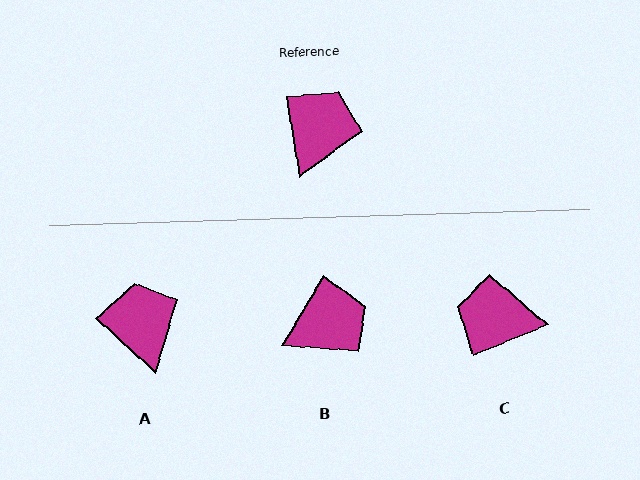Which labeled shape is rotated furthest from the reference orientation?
C, about 103 degrees away.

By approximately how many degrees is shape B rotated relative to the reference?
Approximately 41 degrees clockwise.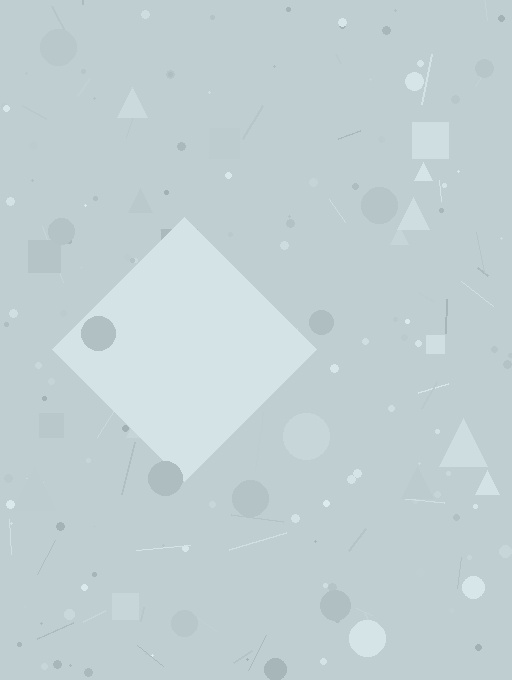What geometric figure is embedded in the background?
A diamond is embedded in the background.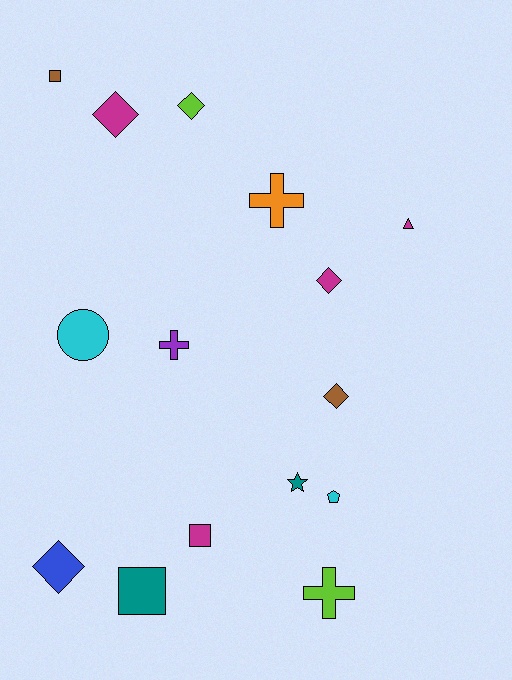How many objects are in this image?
There are 15 objects.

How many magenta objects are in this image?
There are 4 magenta objects.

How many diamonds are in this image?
There are 5 diamonds.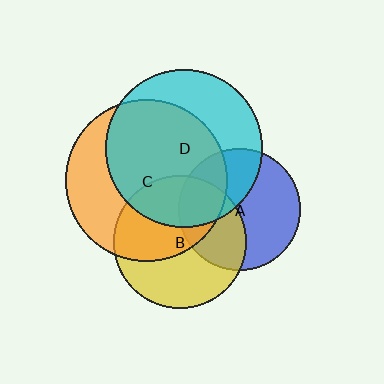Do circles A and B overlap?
Yes.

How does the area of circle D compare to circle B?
Approximately 1.4 times.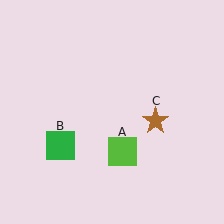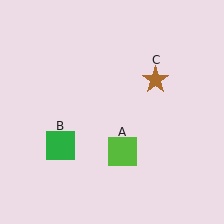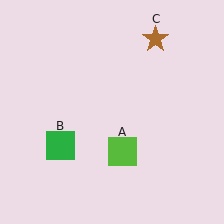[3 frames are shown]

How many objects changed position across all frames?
1 object changed position: brown star (object C).